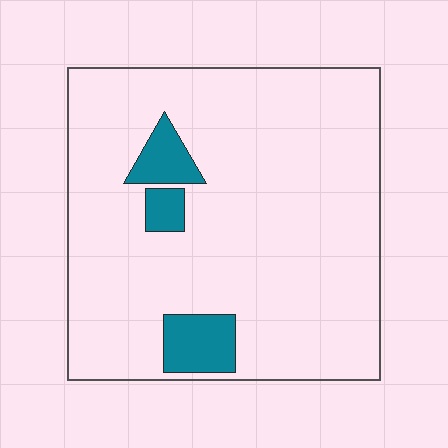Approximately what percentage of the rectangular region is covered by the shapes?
Approximately 10%.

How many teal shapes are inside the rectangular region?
3.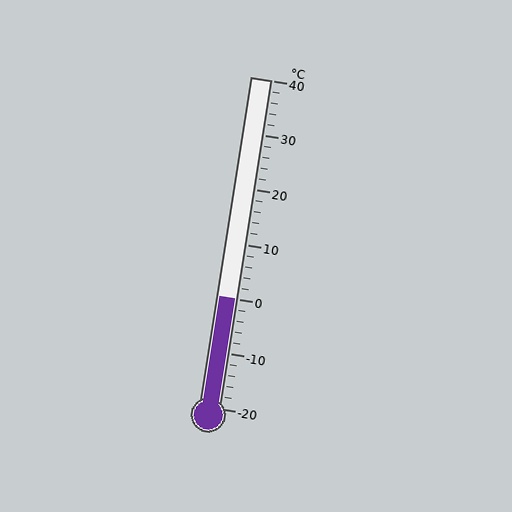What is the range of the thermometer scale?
The thermometer scale ranges from -20°C to 40°C.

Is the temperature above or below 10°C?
The temperature is below 10°C.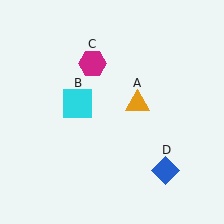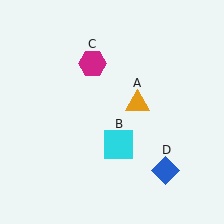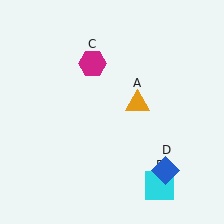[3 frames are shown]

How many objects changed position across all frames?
1 object changed position: cyan square (object B).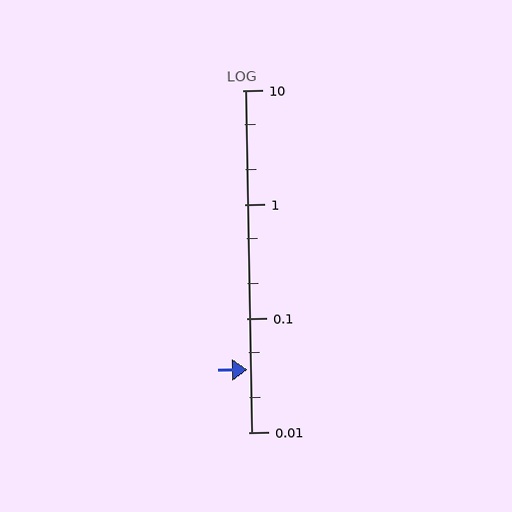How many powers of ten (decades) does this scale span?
The scale spans 3 decades, from 0.01 to 10.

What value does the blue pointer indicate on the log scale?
The pointer indicates approximately 0.035.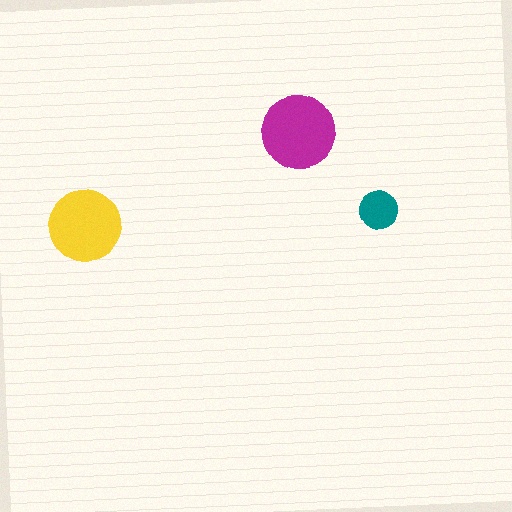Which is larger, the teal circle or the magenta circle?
The magenta one.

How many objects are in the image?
There are 3 objects in the image.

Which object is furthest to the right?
The teal circle is rightmost.